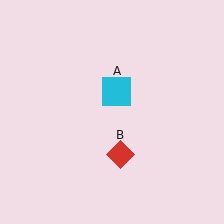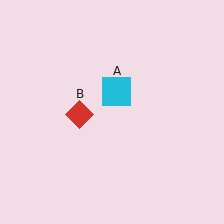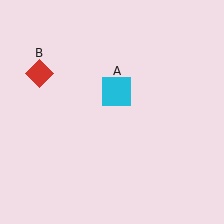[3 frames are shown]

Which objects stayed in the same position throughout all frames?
Cyan square (object A) remained stationary.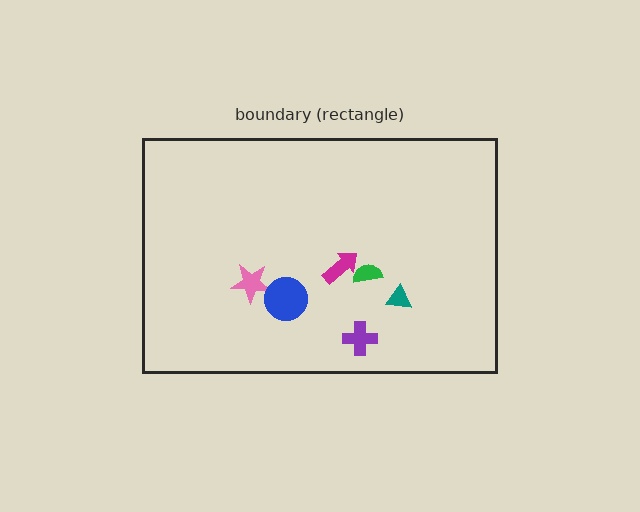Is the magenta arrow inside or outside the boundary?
Inside.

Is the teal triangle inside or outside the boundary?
Inside.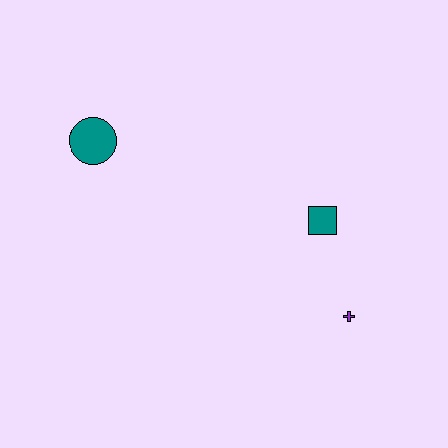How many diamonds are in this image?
There are no diamonds.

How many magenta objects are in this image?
There are no magenta objects.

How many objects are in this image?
There are 3 objects.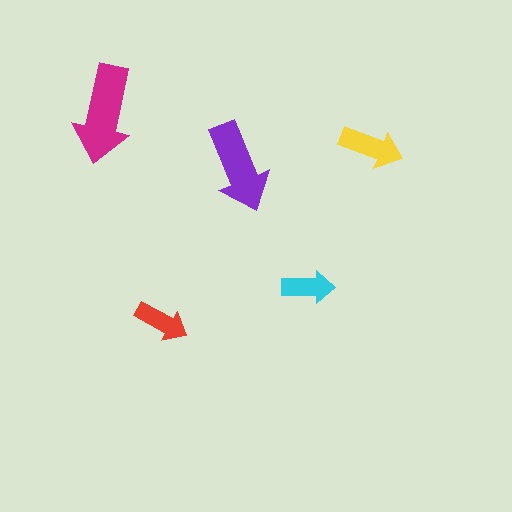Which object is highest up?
The magenta arrow is topmost.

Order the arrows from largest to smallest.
the magenta one, the purple one, the yellow one, the red one, the cyan one.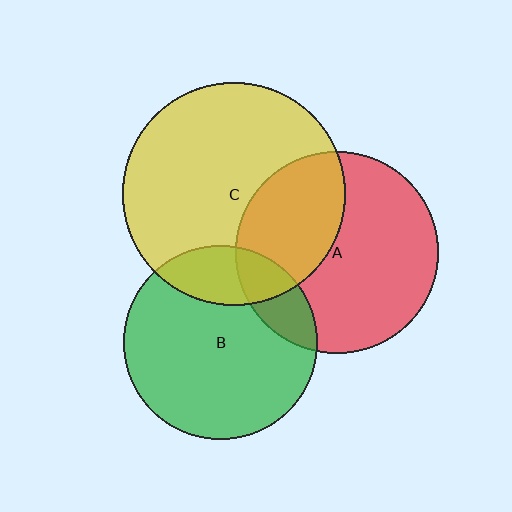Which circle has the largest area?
Circle C (yellow).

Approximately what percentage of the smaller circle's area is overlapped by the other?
Approximately 15%.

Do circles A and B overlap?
Yes.